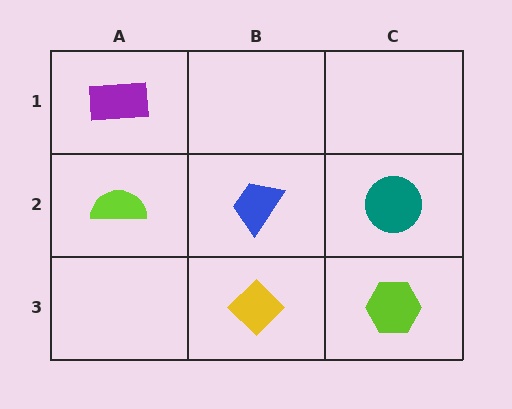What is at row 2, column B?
A blue trapezoid.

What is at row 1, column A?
A purple rectangle.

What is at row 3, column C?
A lime hexagon.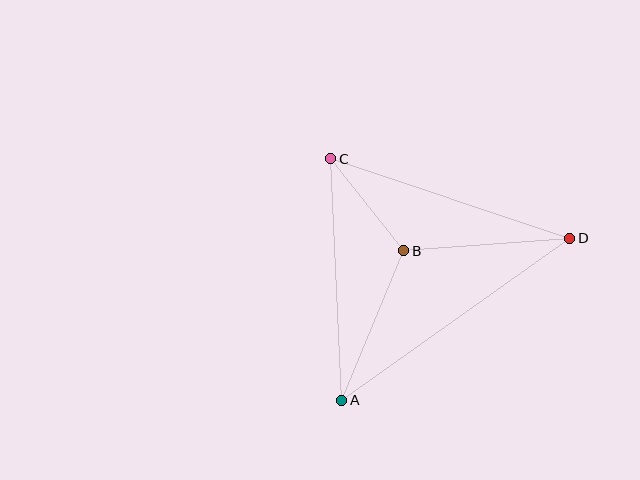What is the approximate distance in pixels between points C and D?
The distance between C and D is approximately 252 pixels.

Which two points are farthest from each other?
Points A and D are farthest from each other.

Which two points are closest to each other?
Points B and C are closest to each other.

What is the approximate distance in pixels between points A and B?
The distance between A and B is approximately 161 pixels.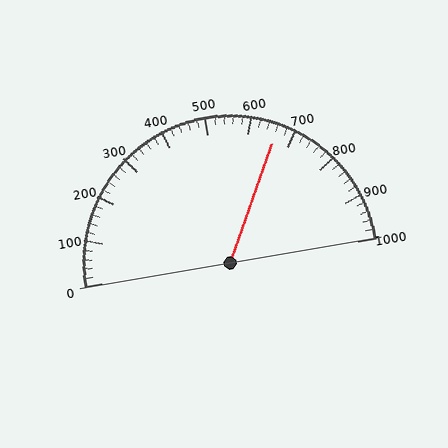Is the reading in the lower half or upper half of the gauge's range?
The reading is in the upper half of the range (0 to 1000).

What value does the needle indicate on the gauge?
The needle indicates approximately 660.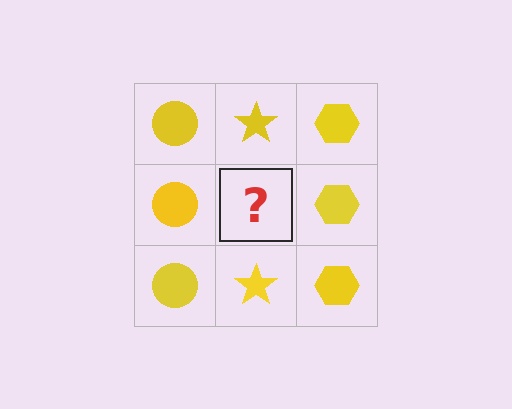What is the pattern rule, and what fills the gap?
The rule is that each column has a consistent shape. The gap should be filled with a yellow star.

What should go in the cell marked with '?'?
The missing cell should contain a yellow star.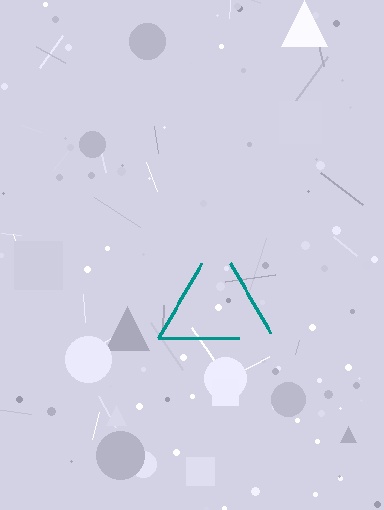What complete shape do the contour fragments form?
The contour fragments form a triangle.